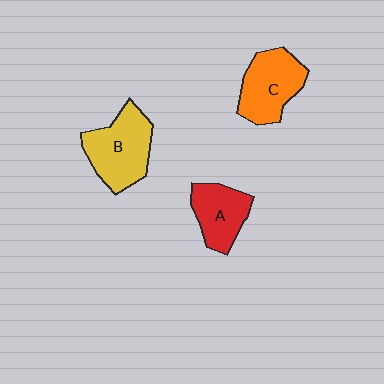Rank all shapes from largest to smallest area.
From largest to smallest: B (yellow), C (orange), A (red).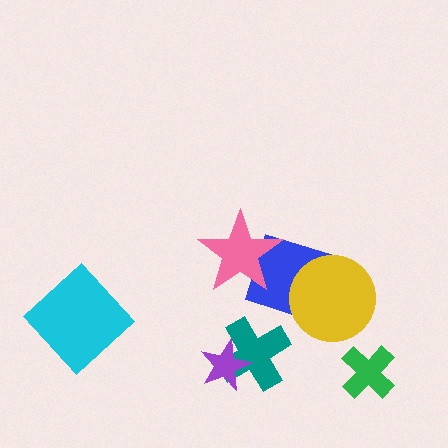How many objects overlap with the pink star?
1 object overlaps with the pink star.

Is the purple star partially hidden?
No, no other shape covers it.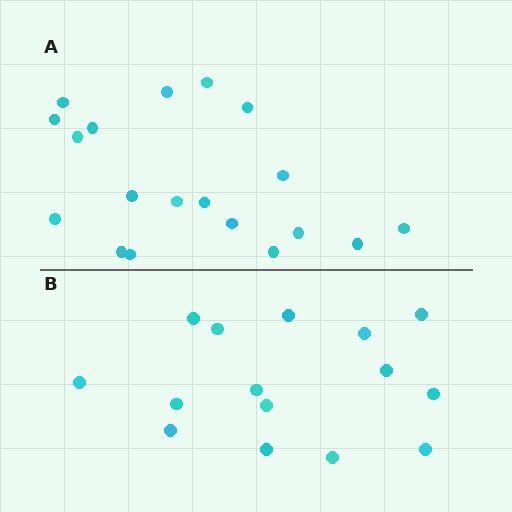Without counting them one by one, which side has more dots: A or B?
Region A (the top region) has more dots.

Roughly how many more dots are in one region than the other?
Region A has about 4 more dots than region B.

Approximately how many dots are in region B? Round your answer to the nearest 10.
About 20 dots. (The exact count is 15, which rounds to 20.)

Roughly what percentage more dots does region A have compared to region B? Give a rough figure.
About 25% more.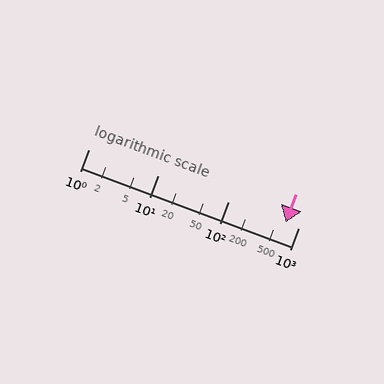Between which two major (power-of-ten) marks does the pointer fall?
The pointer is between 100 and 1000.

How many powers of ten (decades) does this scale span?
The scale spans 3 decades, from 1 to 1000.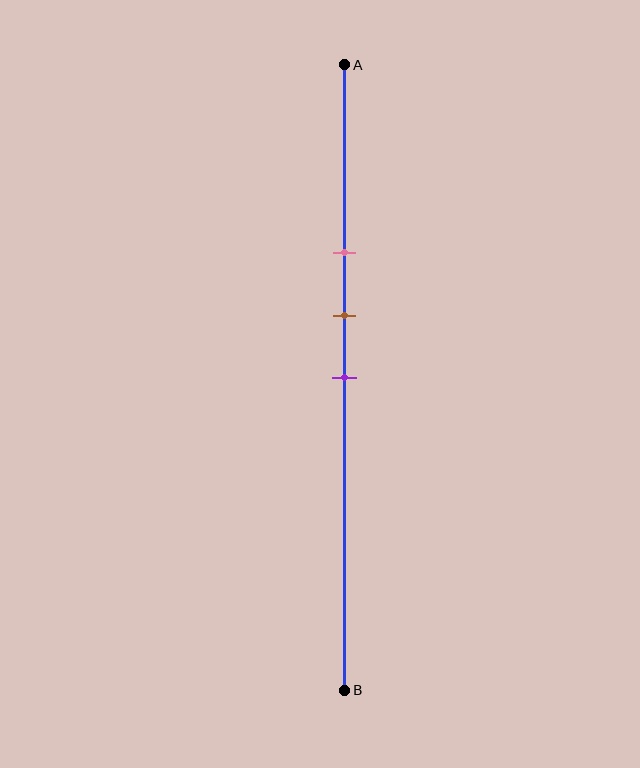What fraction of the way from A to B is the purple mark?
The purple mark is approximately 50% (0.5) of the way from A to B.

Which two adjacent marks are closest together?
The brown and purple marks are the closest adjacent pair.